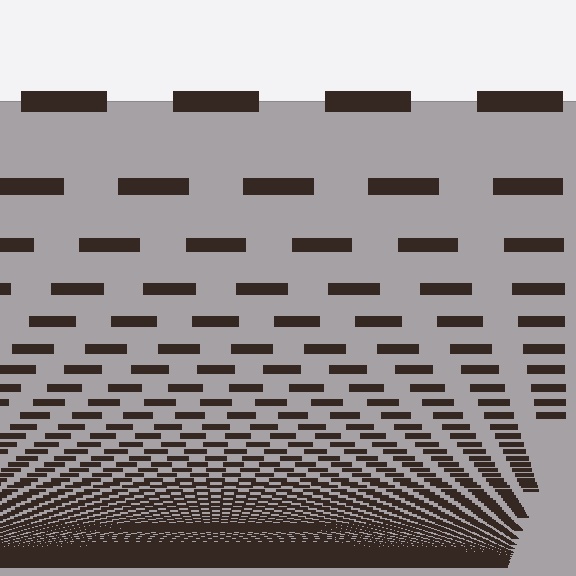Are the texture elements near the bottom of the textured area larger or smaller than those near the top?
Smaller. The gradient is inverted — elements near the bottom are smaller and denser.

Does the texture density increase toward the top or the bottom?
Density increases toward the bottom.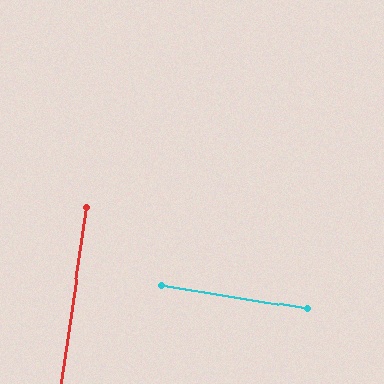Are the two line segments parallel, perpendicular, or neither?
Perpendicular — they meet at approximately 89°.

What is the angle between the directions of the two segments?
Approximately 89 degrees.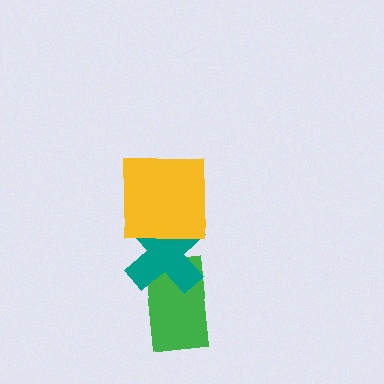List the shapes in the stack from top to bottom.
From top to bottom: the yellow square, the teal cross, the green rectangle.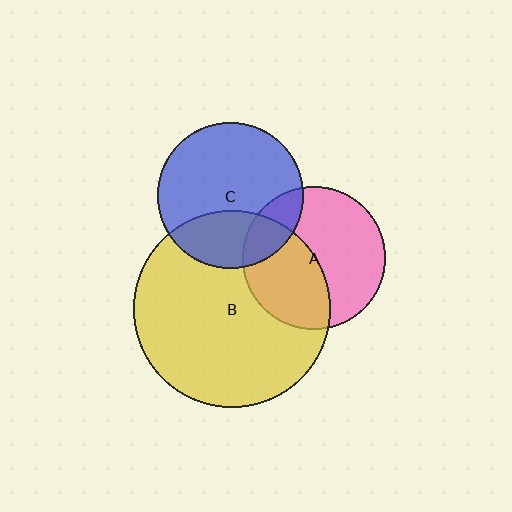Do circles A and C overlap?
Yes.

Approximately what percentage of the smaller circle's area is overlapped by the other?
Approximately 15%.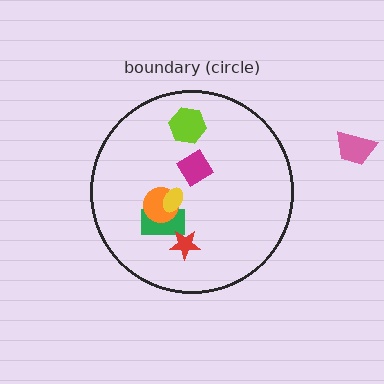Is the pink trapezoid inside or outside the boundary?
Outside.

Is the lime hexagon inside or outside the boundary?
Inside.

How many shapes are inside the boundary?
6 inside, 1 outside.